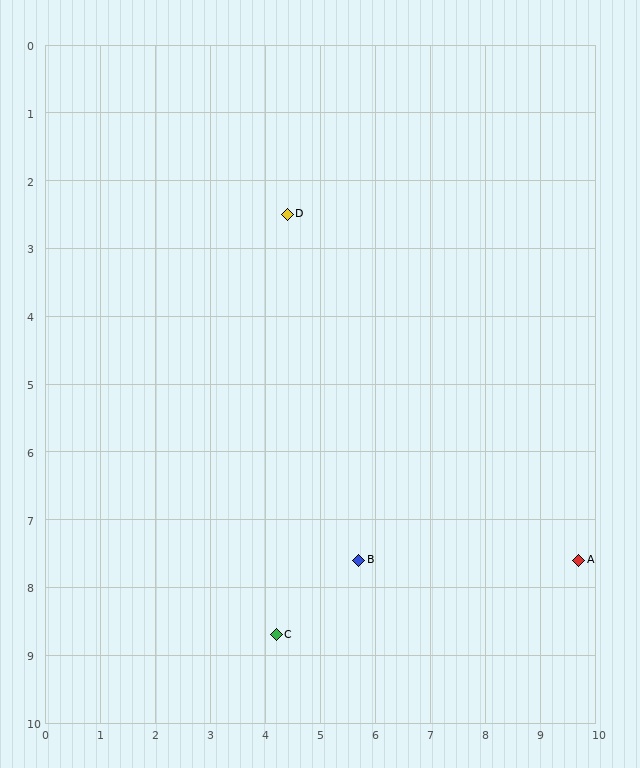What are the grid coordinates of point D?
Point D is at approximately (4.4, 2.5).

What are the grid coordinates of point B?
Point B is at approximately (5.7, 7.6).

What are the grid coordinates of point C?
Point C is at approximately (4.2, 8.7).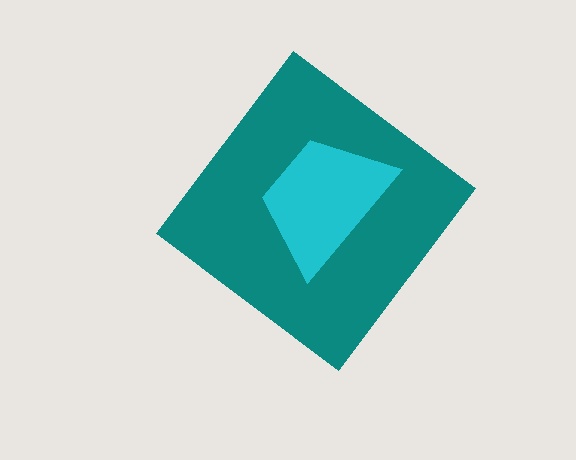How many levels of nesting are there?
2.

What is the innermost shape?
The cyan trapezoid.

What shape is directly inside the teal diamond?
The cyan trapezoid.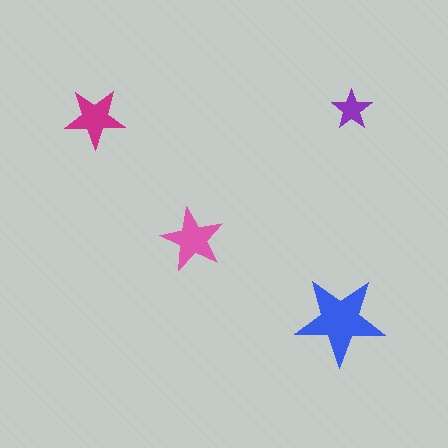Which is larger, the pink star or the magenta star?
The pink one.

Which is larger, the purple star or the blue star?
The blue one.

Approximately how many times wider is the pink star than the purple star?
About 1.5 times wider.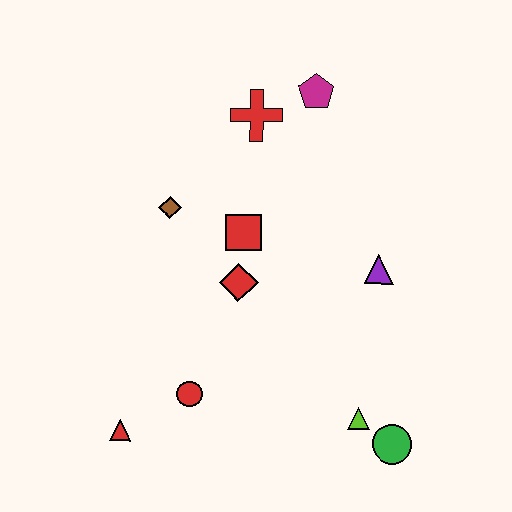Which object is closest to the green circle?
The lime triangle is closest to the green circle.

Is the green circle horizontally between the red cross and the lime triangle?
No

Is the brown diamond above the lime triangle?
Yes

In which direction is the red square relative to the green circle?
The red square is above the green circle.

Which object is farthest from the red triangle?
The magenta pentagon is farthest from the red triangle.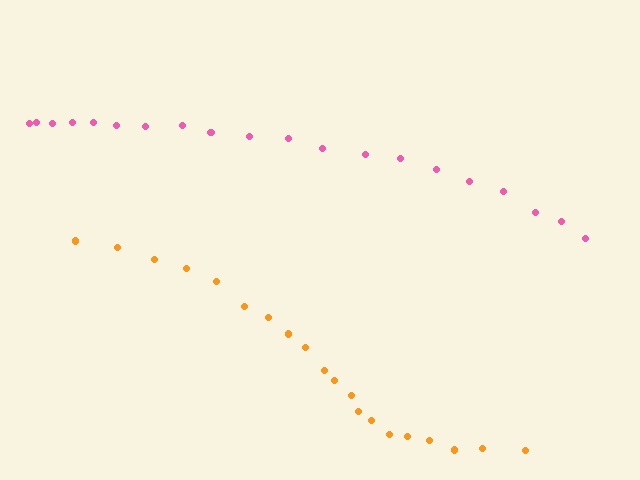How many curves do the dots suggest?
There are 2 distinct paths.